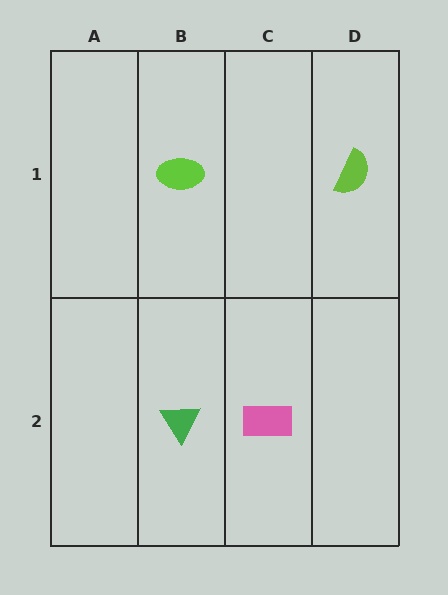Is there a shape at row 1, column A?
No, that cell is empty.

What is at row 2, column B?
A green triangle.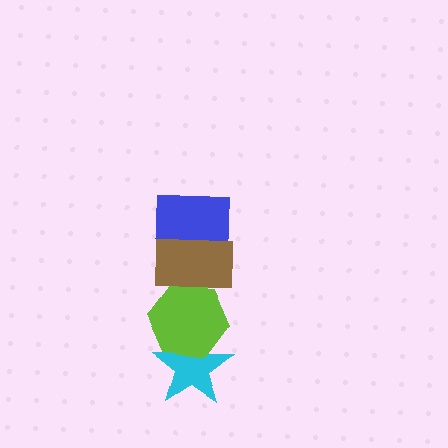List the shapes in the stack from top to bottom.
From top to bottom: the blue rectangle, the brown rectangle, the lime hexagon, the cyan star.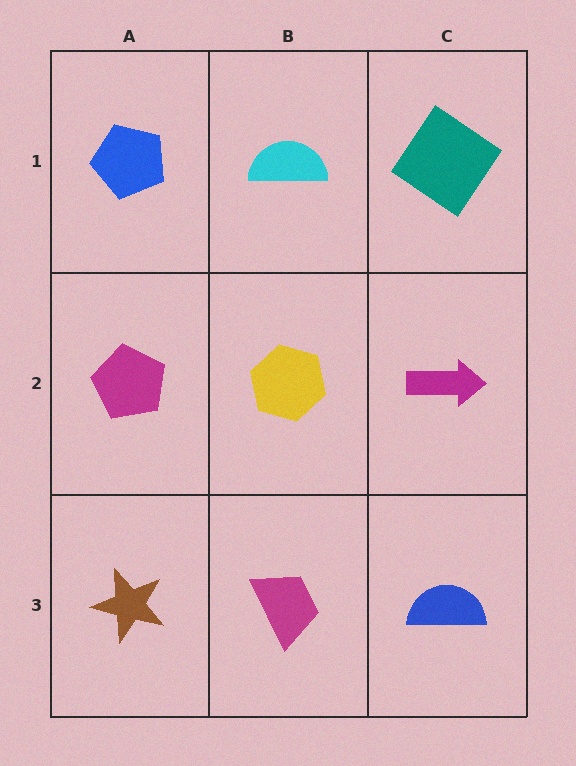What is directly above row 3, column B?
A yellow hexagon.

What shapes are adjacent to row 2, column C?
A teal diamond (row 1, column C), a blue semicircle (row 3, column C), a yellow hexagon (row 2, column B).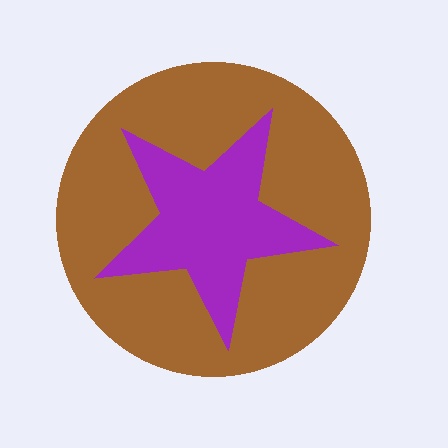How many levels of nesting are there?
2.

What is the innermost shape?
The purple star.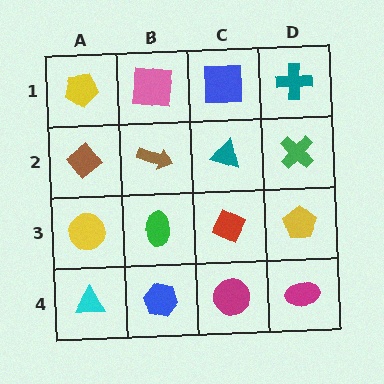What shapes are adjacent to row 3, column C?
A teal triangle (row 2, column C), a magenta circle (row 4, column C), a green ellipse (row 3, column B), a yellow pentagon (row 3, column D).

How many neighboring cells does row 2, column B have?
4.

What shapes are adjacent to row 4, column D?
A yellow pentagon (row 3, column D), a magenta circle (row 4, column C).